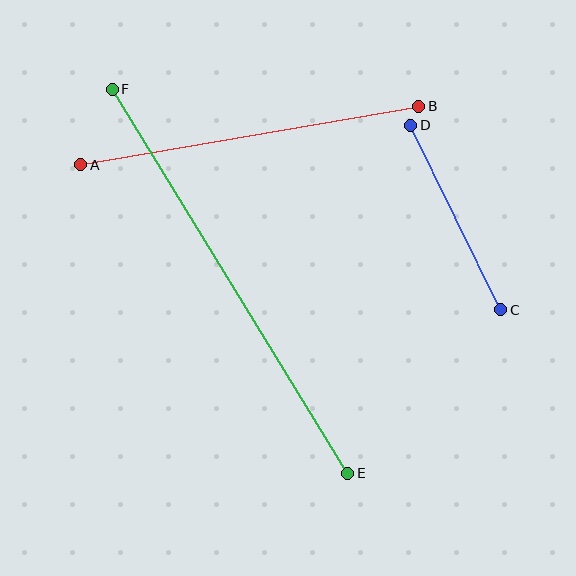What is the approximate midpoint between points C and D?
The midpoint is at approximately (456, 218) pixels.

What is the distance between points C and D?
The distance is approximately 205 pixels.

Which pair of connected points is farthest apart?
Points E and F are farthest apart.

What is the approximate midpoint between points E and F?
The midpoint is at approximately (230, 281) pixels.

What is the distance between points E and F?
The distance is approximately 451 pixels.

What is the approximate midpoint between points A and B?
The midpoint is at approximately (250, 136) pixels.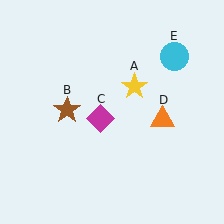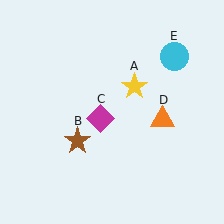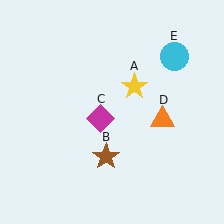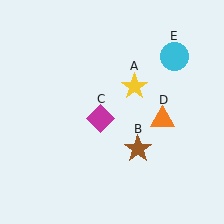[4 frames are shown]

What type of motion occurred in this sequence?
The brown star (object B) rotated counterclockwise around the center of the scene.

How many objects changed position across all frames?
1 object changed position: brown star (object B).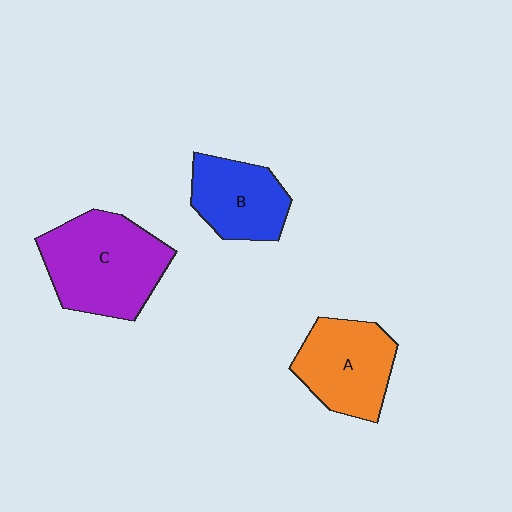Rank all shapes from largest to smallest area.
From largest to smallest: C (purple), A (orange), B (blue).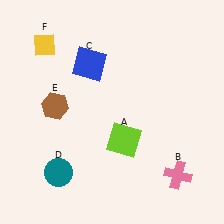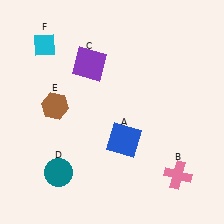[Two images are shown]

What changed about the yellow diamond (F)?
In Image 1, F is yellow. In Image 2, it changed to cyan.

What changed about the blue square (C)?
In Image 1, C is blue. In Image 2, it changed to purple.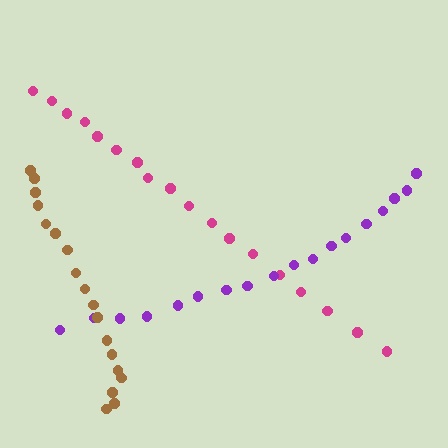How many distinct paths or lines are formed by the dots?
There are 3 distinct paths.